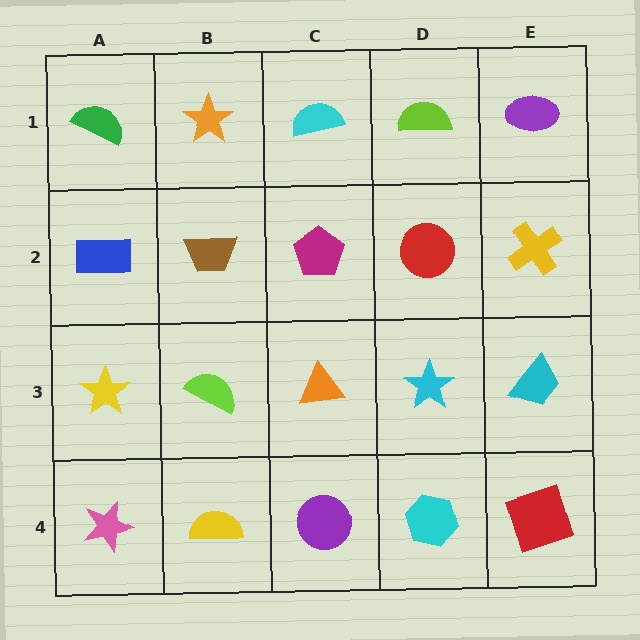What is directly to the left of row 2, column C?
A brown trapezoid.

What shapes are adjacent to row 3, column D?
A red circle (row 2, column D), a cyan hexagon (row 4, column D), an orange triangle (row 3, column C), a cyan trapezoid (row 3, column E).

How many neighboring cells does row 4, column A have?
2.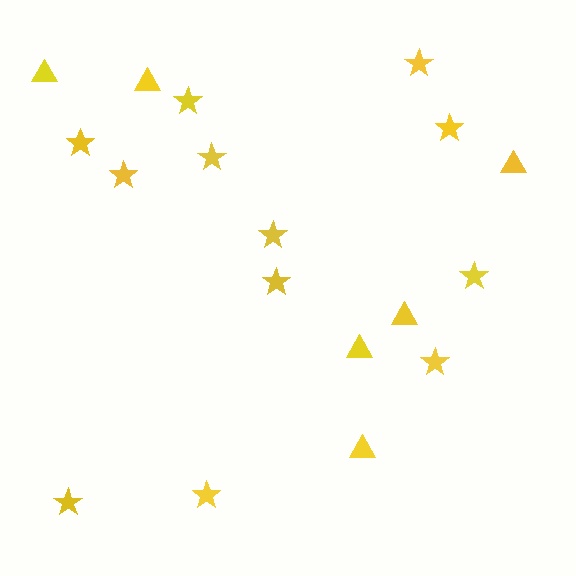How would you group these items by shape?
There are 2 groups: one group of triangles (6) and one group of stars (12).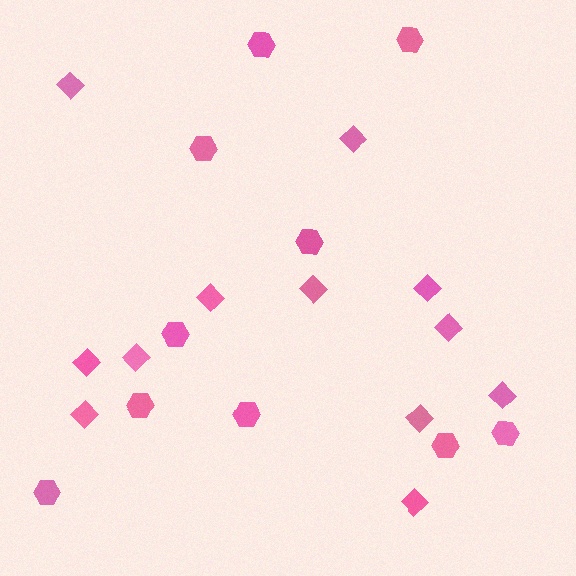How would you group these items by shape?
There are 2 groups: one group of hexagons (10) and one group of diamonds (12).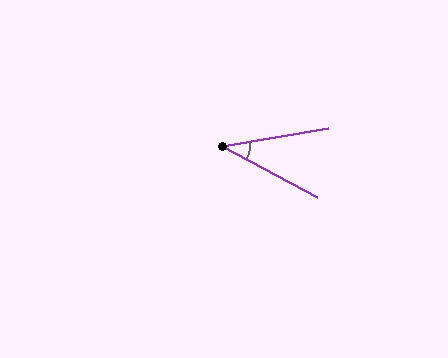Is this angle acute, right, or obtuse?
It is acute.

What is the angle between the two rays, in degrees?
Approximately 38 degrees.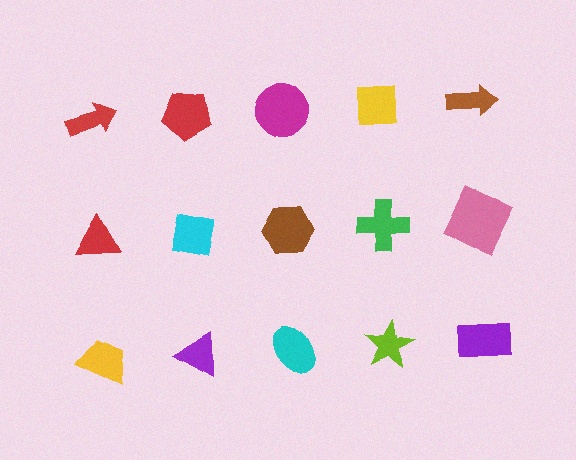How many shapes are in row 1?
5 shapes.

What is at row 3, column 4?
A lime star.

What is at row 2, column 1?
A red triangle.